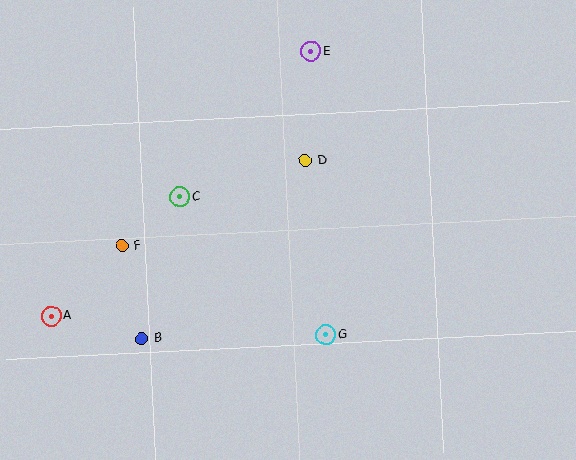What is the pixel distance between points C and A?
The distance between C and A is 175 pixels.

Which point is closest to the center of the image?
Point D at (306, 161) is closest to the center.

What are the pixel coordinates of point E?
Point E is at (311, 51).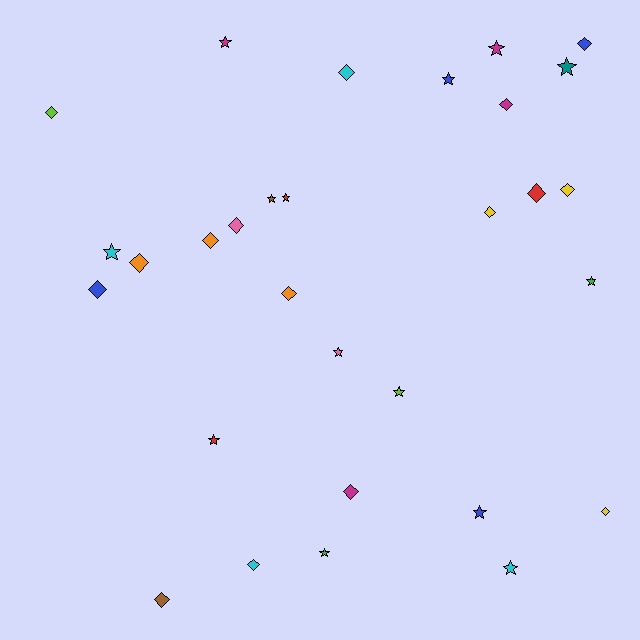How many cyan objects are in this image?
There are 4 cyan objects.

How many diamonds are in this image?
There are 16 diamonds.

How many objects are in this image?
There are 30 objects.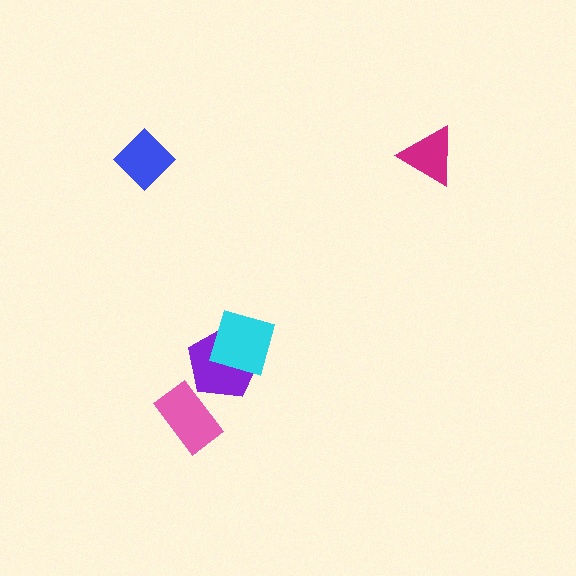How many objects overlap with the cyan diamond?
1 object overlaps with the cyan diamond.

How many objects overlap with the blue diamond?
0 objects overlap with the blue diamond.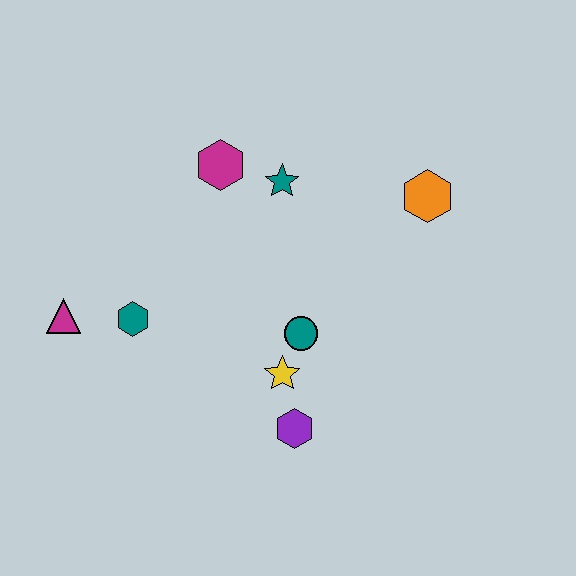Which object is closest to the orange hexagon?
The teal star is closest to the orange hexagon.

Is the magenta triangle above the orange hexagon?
No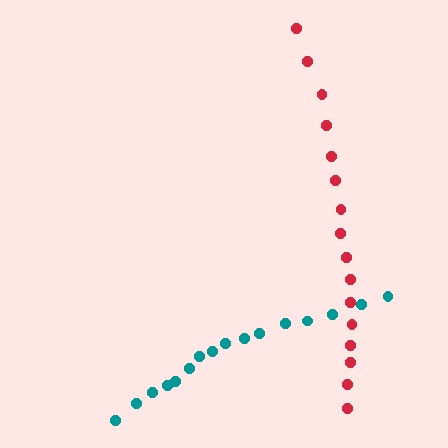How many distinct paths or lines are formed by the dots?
There are 2 distinct paths.